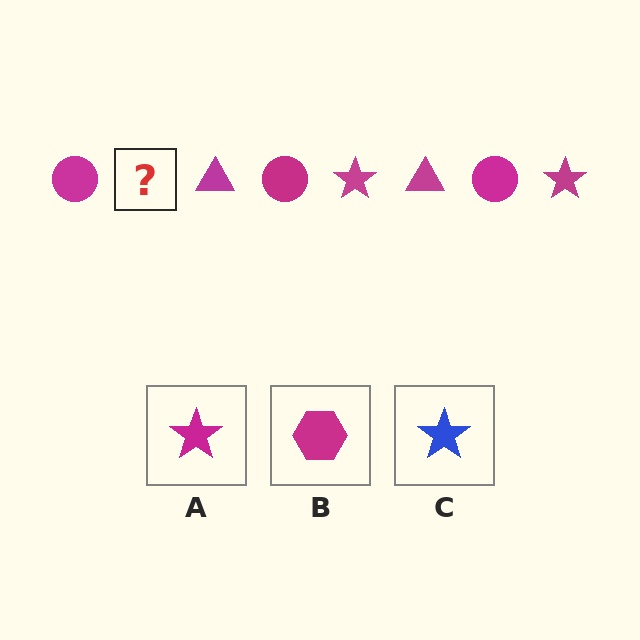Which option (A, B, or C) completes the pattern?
A.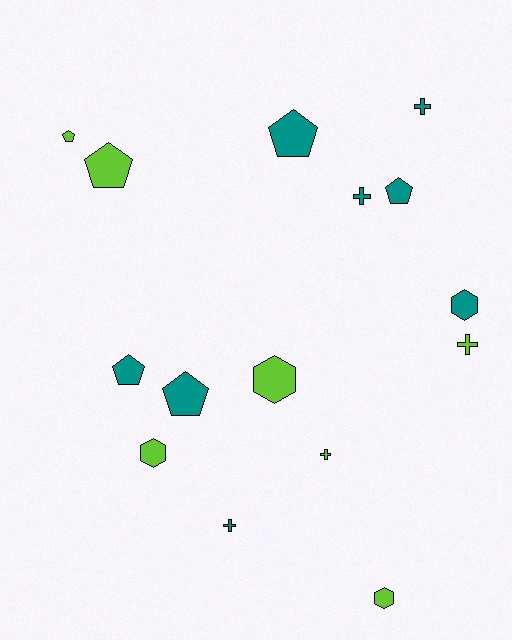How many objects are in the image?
There are 15 objects.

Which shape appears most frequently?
Pentagon, with 6 objects.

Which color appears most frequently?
Teal, with 8 objects.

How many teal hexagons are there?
There is 1 teal hexagon.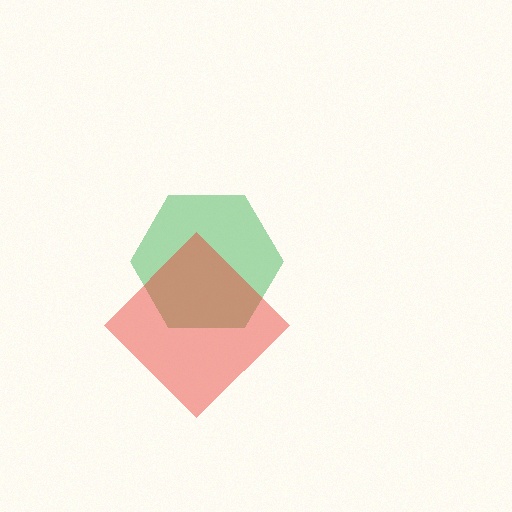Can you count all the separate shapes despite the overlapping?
Yes, there are 2 separate shapes.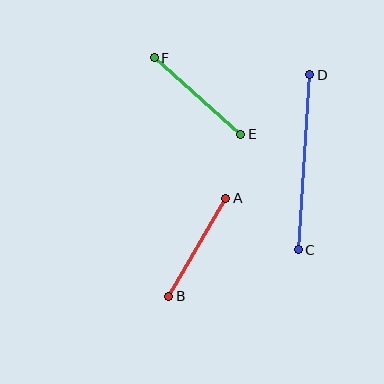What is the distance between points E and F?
The distance is approximately 115 pixels.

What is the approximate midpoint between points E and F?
The midpoint is at approximately (198, 96) pixels.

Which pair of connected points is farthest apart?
Points C and D are farthest apart.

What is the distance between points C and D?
The distance is approximately 175 pixels.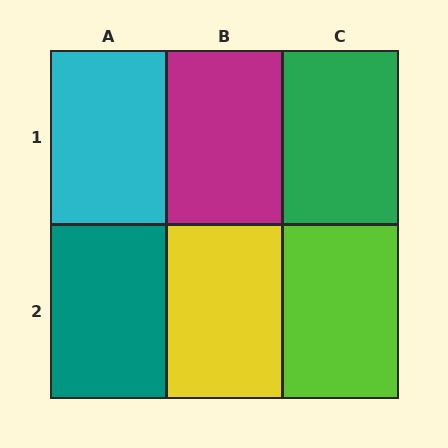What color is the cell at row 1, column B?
Magenta.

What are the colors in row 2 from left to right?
Teal, yellow, lime.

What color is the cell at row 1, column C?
Green.